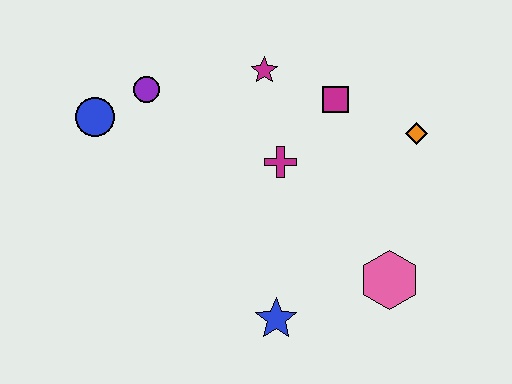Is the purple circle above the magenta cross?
Yes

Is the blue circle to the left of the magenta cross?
Yes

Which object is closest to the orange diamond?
The magenta square is closest to the orange diamond.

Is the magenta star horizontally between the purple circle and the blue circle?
No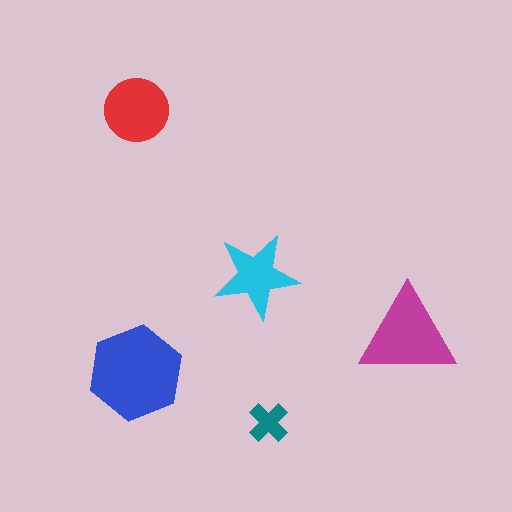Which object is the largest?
The blue hexagon.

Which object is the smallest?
The teal cross.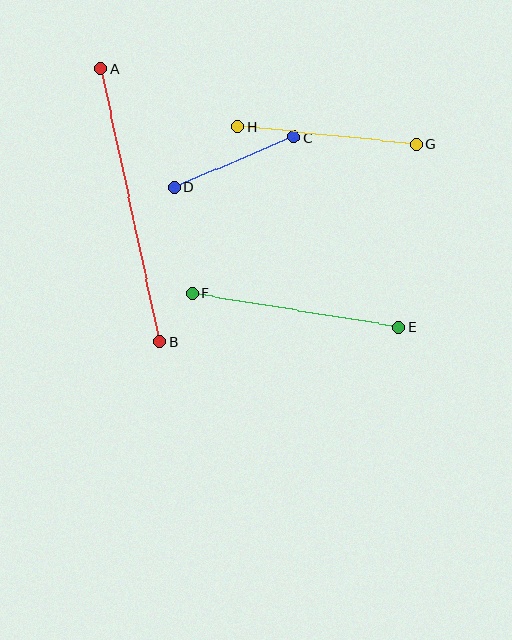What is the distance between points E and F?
The distance is approximately 209 pixels.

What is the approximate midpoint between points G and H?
The midpoint is at approximately (327, 135) pixels.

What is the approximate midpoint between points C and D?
The midpoint is at approximately (234, 162) pixels.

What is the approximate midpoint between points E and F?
The midpoint is at approximately (296, 310) pixels.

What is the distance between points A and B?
The distance is approximately 279 pixels.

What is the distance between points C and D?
The distance is approximately 130 pixels.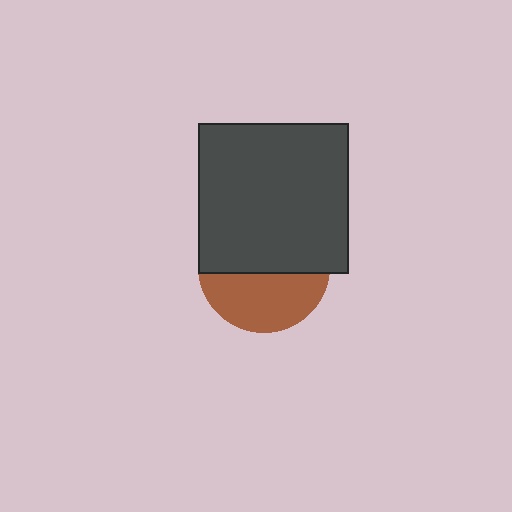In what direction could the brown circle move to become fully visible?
The brown circle could move down. That would shift it out from behind the dark gray square entirely.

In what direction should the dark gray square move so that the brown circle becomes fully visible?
The dark gray square should move up. That is the shortest direction to clear the overlap and leave the brown circle fully visible.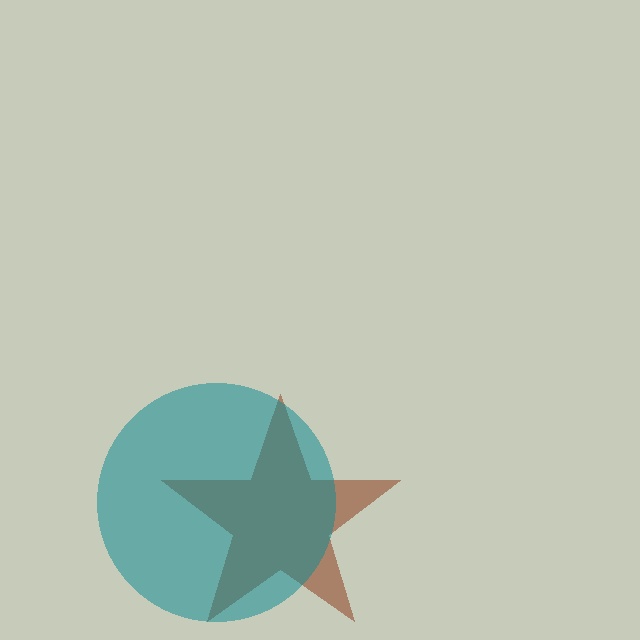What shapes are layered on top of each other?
The layered shapes are: a brown star, a teal circle.